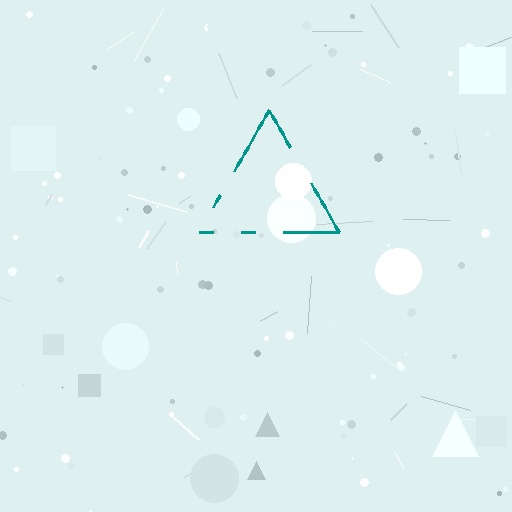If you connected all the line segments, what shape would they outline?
They would outline a triangle.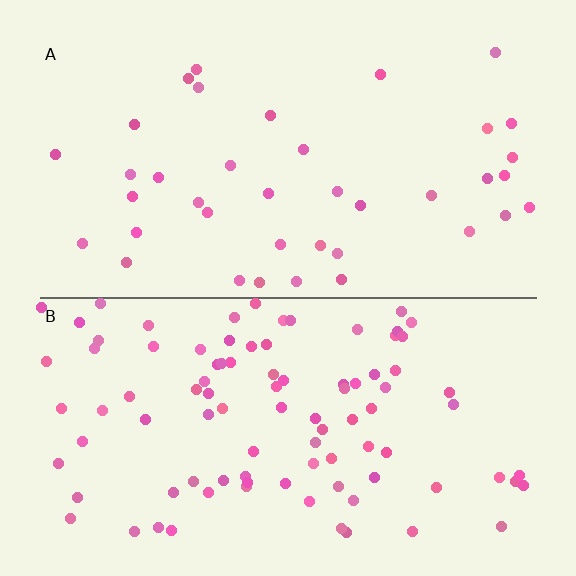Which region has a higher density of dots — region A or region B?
B (the bottom).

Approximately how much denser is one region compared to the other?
Approximately 2.5× — region B over region A.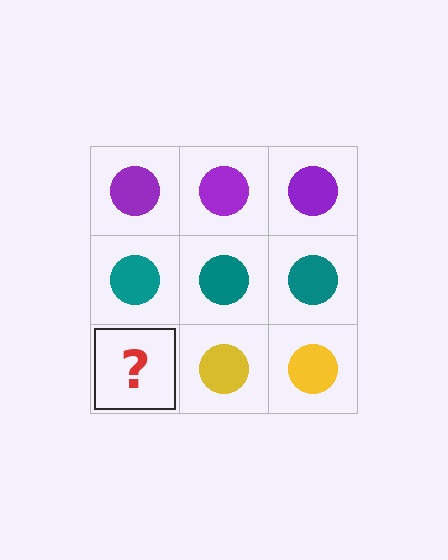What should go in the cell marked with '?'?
The missing cell should contain a yellow circle.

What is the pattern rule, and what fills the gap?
The rule is that each row has a consistent color. The gap should be filled with a yellow circle.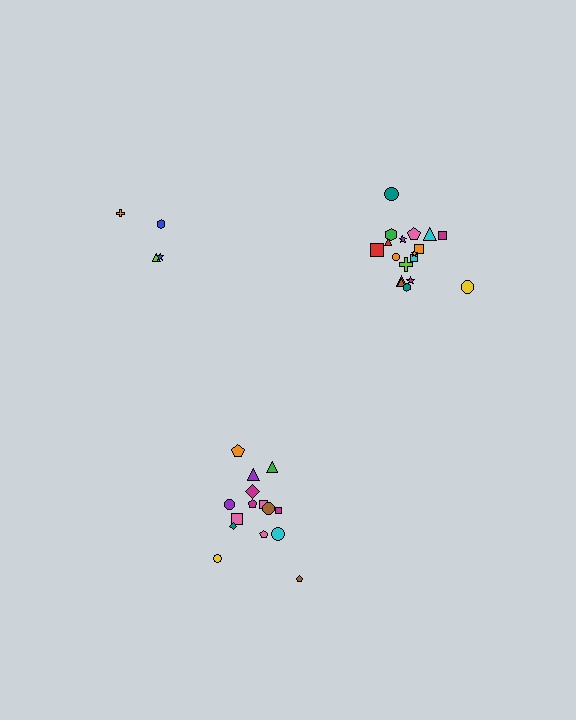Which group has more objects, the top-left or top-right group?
The top-right group.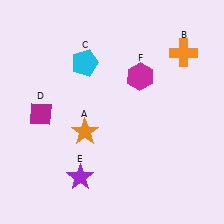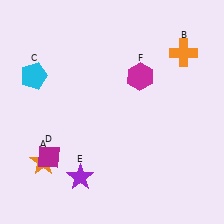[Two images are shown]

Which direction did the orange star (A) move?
The orange star (A) moved left.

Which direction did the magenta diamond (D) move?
The magenta diamond (D) moved down.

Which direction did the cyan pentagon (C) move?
The cyan pentagon (C) moved left.